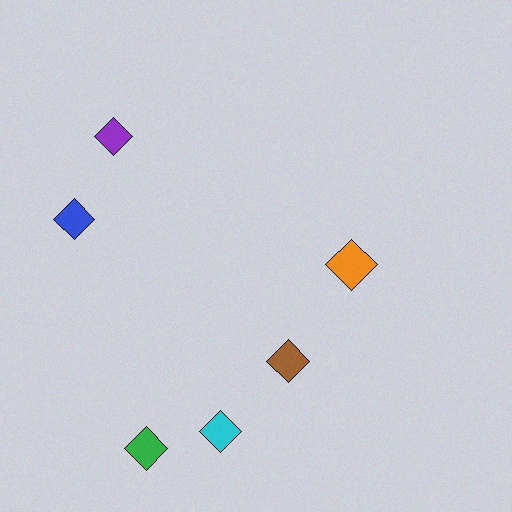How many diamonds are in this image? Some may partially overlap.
There are 6 diamonds.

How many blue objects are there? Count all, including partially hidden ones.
There is 1 blue object.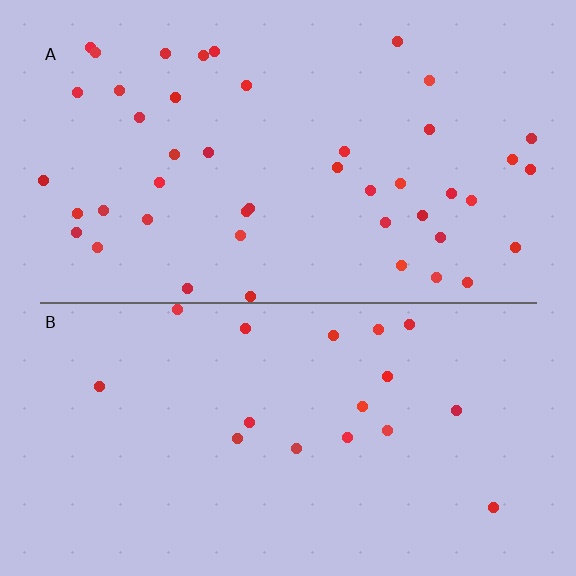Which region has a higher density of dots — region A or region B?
A (the top).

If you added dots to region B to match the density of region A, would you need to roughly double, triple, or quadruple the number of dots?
Approximately triple.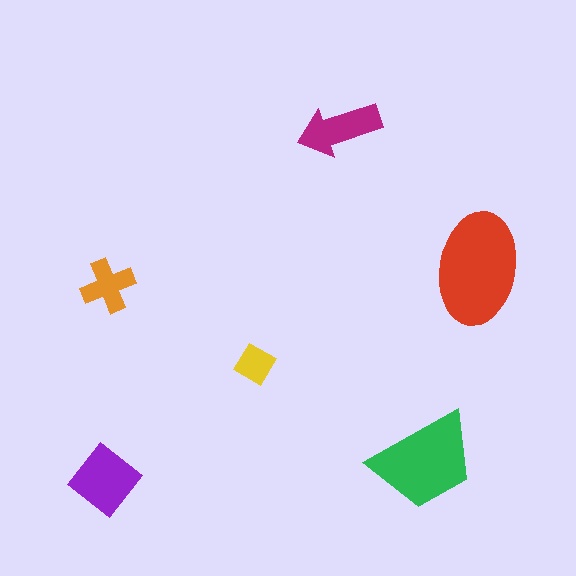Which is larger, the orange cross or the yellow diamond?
The orange cross.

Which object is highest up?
The magenta arrow is topmost.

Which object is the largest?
The red ellipse.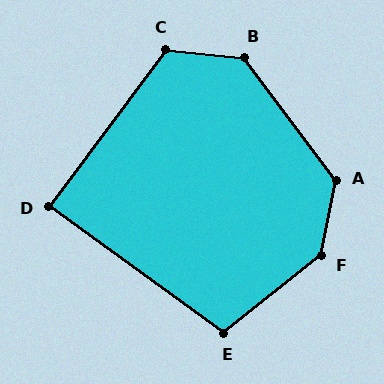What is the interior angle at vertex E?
Approximately 106 degrees (obtuse).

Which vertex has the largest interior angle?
F, at approximately 139 degrees.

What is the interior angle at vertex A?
Approximately 133 degrees (obtuse).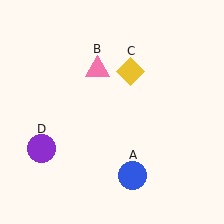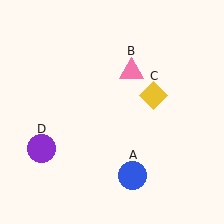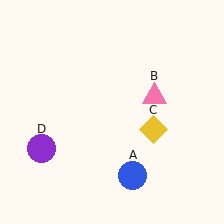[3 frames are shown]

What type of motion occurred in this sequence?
The pink triangle (object B), yellow diamond (object C) rotated clockwise around the center of the scene.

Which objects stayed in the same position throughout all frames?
Blue circle (object A) and purple circle (object D) remained stationary.